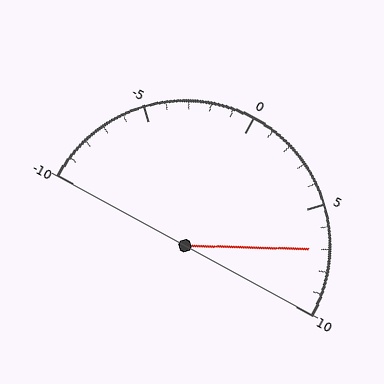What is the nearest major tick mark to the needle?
The nearest major tick mark is 5.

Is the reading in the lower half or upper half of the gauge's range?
The reading is in the upper half of the range (-10 to 10).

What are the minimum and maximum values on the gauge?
The gauge ranges from -10 to 10.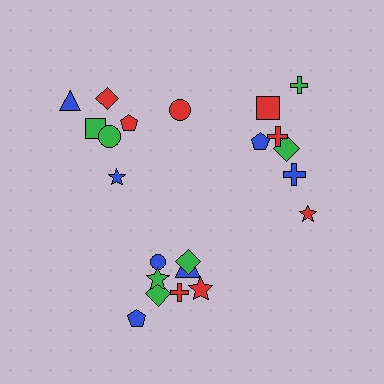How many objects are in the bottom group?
There are 8 objects.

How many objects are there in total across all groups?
There are 22 objects.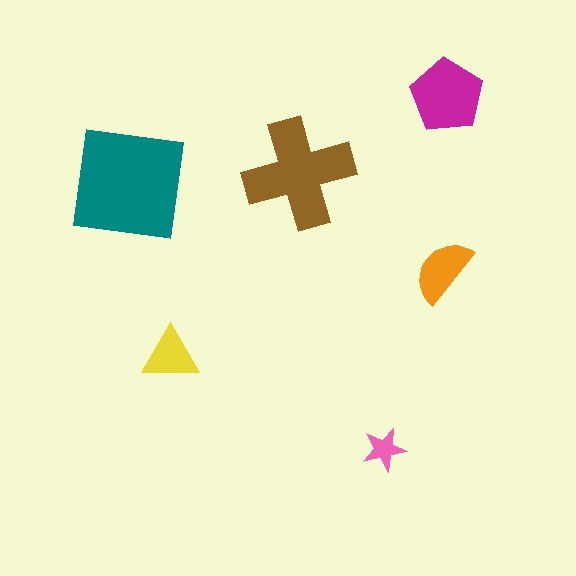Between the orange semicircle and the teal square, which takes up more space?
The teal square.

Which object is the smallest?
The pink star.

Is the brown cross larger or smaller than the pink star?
Larger.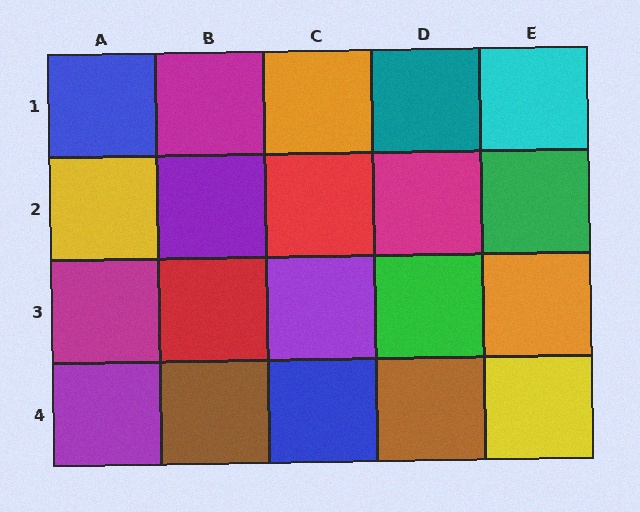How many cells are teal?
1 cell is teal.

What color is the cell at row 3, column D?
Green.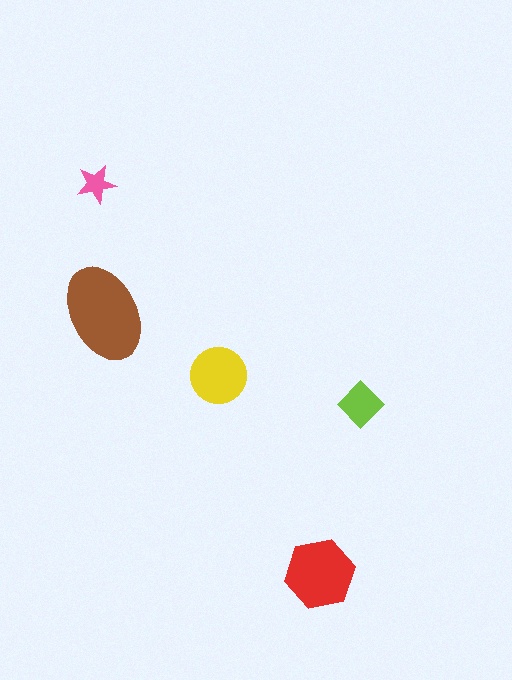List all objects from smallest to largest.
The pink star, the lime diamond, the yellow circle, the red hexagon, the brown ellipse.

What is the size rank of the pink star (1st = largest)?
5th.